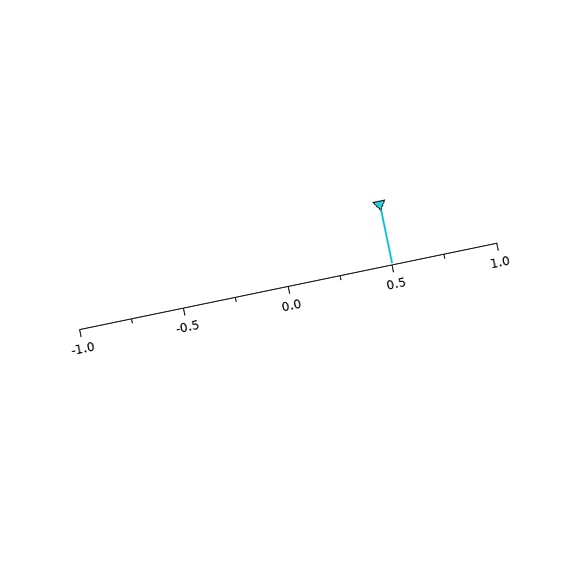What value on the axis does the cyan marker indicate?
The marker indicates approximately 0.5.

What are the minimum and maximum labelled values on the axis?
The axis runs from -1.0 to 1.0.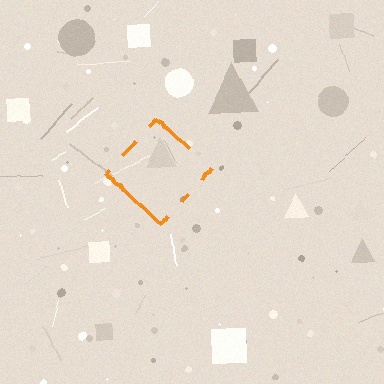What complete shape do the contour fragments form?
The contour fragments form a diamond.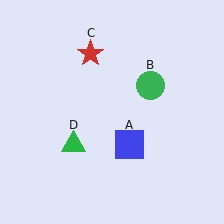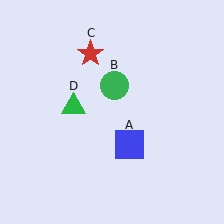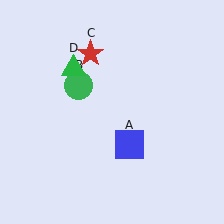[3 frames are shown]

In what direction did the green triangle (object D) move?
The green triangle (object D) moved up.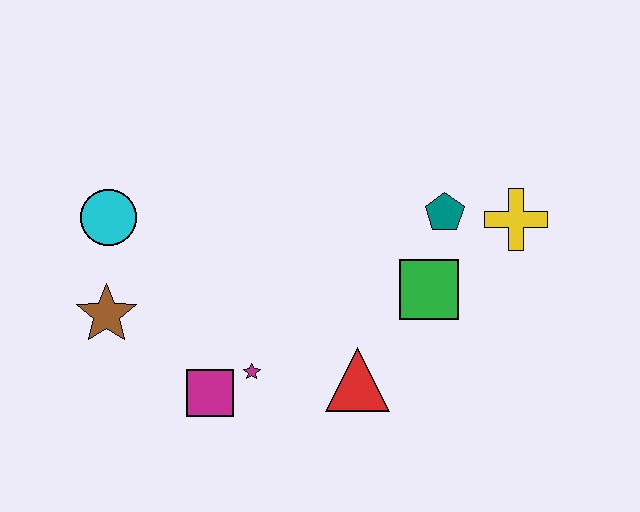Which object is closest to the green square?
The teal pentagon is closest to the green square.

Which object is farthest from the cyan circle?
The yellow cross is farthest from the cyan circle.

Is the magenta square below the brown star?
Yes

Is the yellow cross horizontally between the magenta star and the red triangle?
No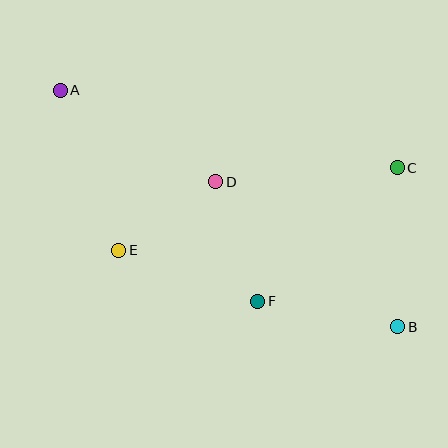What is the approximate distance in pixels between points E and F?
The distance between E and F is approximately 148 pixels.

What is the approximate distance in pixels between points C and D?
The distance between C and D is approximately 182 pixels.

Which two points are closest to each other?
Points D and E are closest to each other.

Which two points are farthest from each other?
Points A and B are farthest from each other.